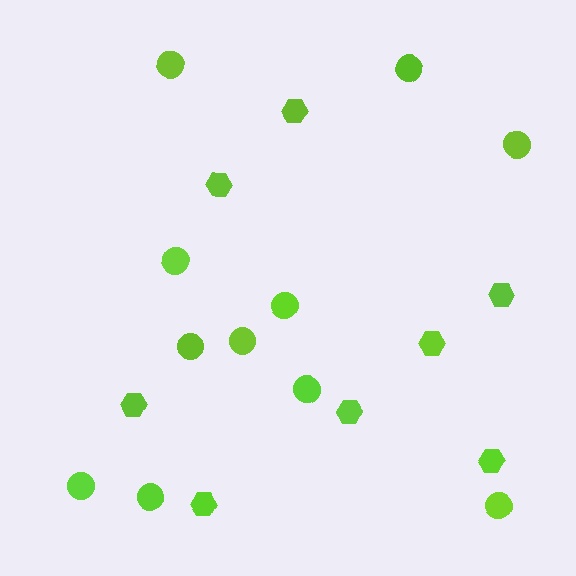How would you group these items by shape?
There are 2 groups: one group of hexagons (8) and one group of circles (11).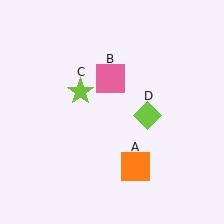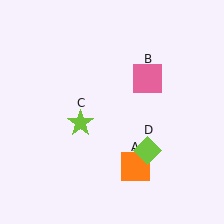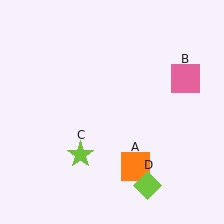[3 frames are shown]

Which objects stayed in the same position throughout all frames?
Orange square (object A) remained stationary.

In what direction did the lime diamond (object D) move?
The lime diamond (object D) moved down.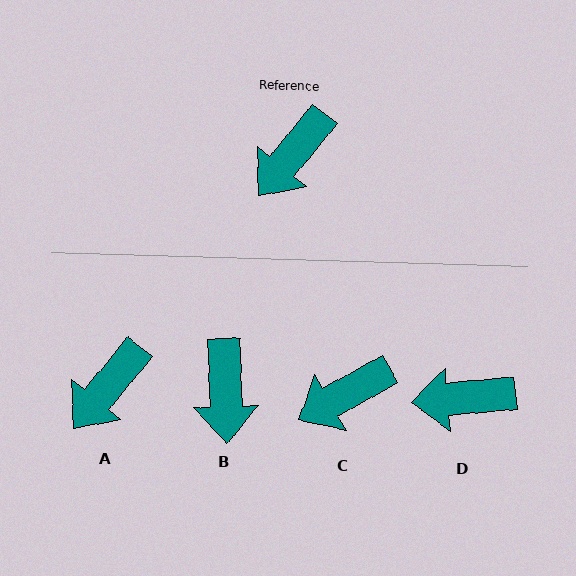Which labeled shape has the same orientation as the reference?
A.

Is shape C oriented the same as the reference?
No, it is off by about 22 degrees.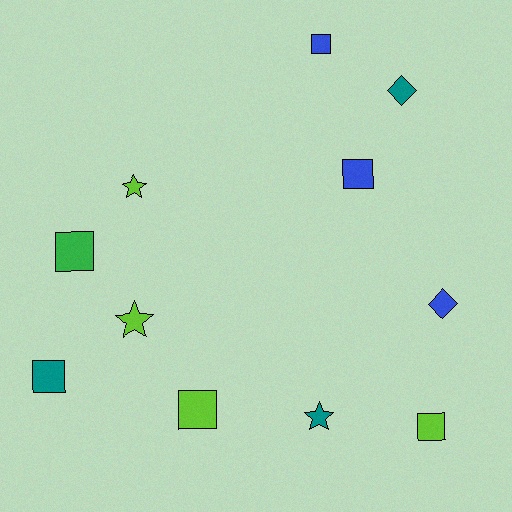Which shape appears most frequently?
Square, with 6 objects.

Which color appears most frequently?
Lime, with 4 objects.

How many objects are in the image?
There are 11 objects.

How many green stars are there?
There are no green stars.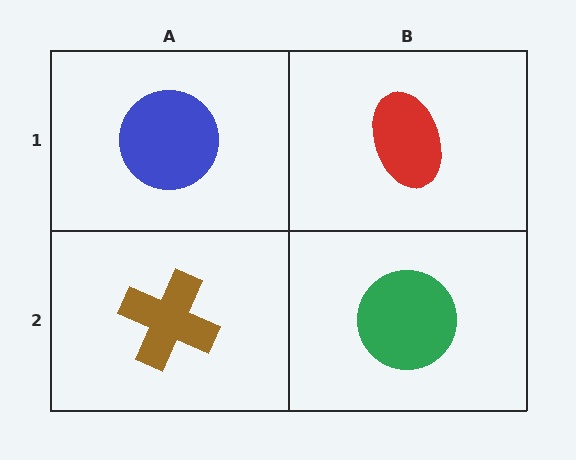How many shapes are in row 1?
2 shapes.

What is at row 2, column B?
A green circle.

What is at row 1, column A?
A blue circle.